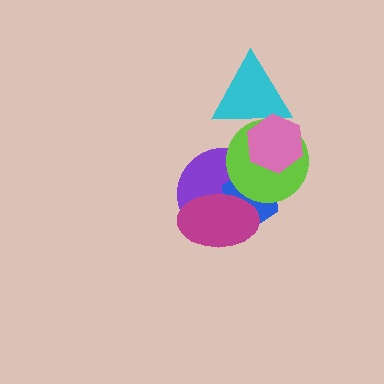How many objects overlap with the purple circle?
3 objects overlap with the purple circle.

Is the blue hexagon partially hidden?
Yes, it is partially covered by another shape.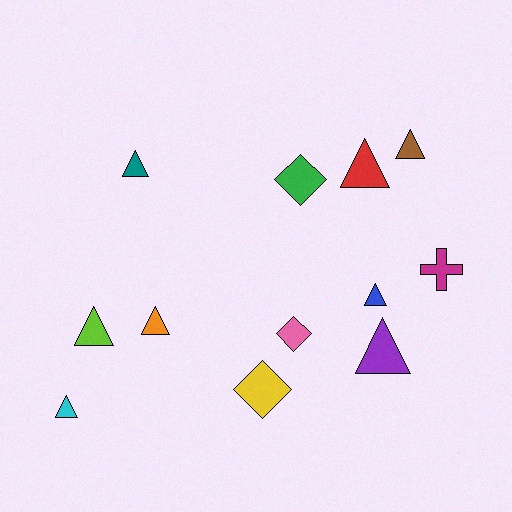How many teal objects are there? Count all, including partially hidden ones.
There is 1 teal object.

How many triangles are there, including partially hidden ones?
There are 8 triangles.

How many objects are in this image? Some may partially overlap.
There are 12 objects.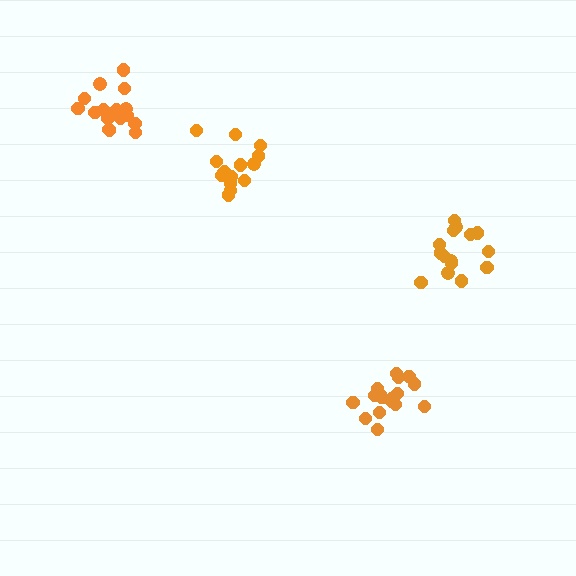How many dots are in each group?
Group 1: 17 dots, Group 2: 15 dots, Group 3: 15 dots, Group 4: 16 dots (63 total).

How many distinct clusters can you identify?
There are 4 distinct clusters.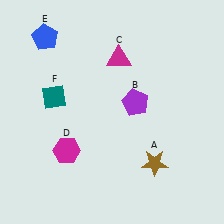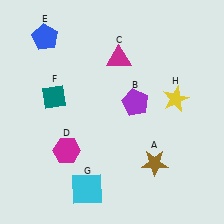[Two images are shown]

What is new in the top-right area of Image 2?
A yellow star (H) was added in the top-right area of Image 2.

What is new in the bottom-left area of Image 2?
A cyan square (G) was added in the bottom-left area of Image 2.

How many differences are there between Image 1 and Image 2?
There are 2 differences between the two images.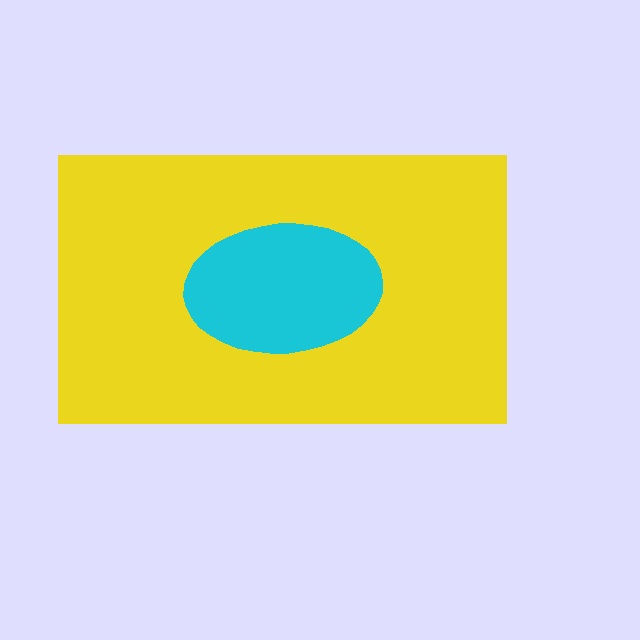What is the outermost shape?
The yellow rectangle.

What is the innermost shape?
The cyan ellipse.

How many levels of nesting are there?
2.